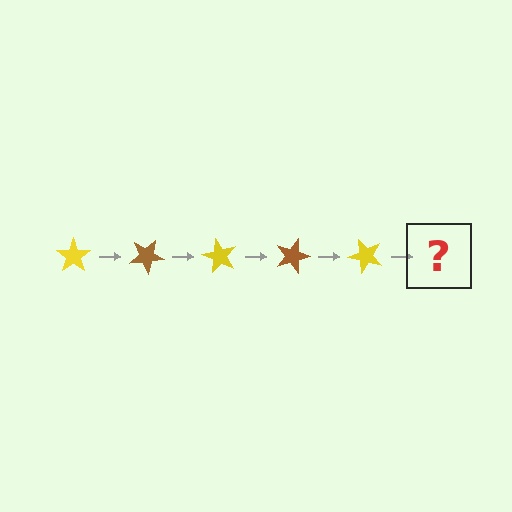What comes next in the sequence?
The next element should be a brown star, rotated 150 degrees from the start.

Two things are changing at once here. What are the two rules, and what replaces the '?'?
The two rules are that it rotates 30 degrees each step and the color cycles through yellow and brown. The '?' should be a brown star, rotated 150 degrees from the start.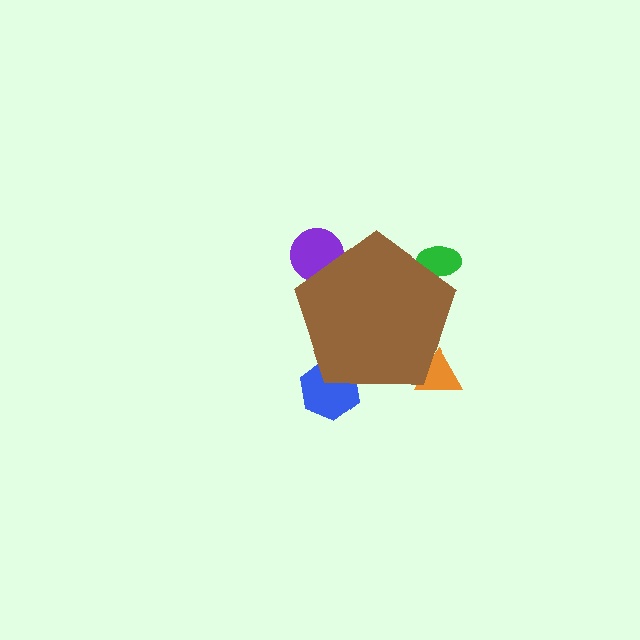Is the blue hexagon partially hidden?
Yes, the blue hexagon is partially hidden behind the brown pentagon.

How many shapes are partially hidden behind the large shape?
4 shapes are partially hidden.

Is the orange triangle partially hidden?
Yes, the orange triangle is partially hidden behind the brown pentagon.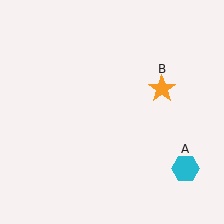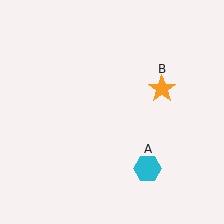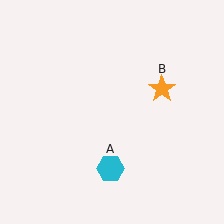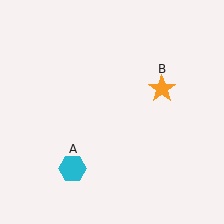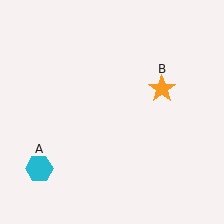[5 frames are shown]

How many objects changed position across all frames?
1 object changed position: cyan hexagon (object A).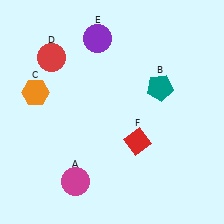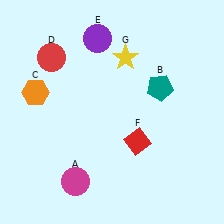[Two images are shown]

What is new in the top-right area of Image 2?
A yellow star (G) was added in the top-right area of Image 2.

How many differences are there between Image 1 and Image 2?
There is 1 difference between the two images.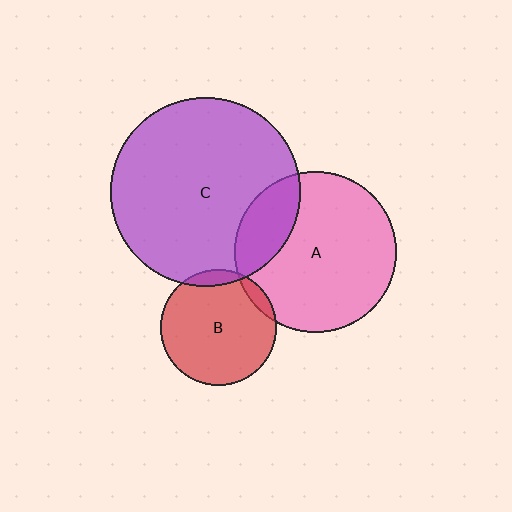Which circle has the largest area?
Circle C (purple).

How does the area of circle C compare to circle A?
Approximately 1.4 times.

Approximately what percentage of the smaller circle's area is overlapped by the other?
Approximately 5%.